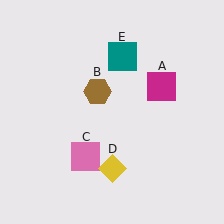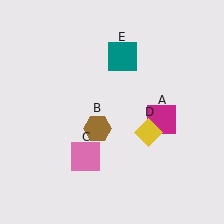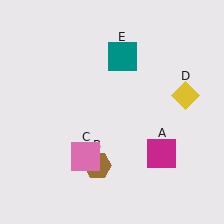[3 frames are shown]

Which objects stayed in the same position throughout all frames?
Pink square (object C) and teal square (object E) remained stationary.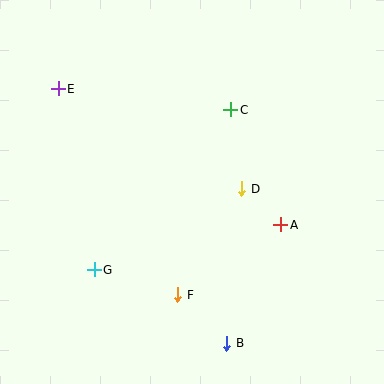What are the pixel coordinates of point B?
Point B is at (227, 343).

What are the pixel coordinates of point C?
Point C is at (231, 110).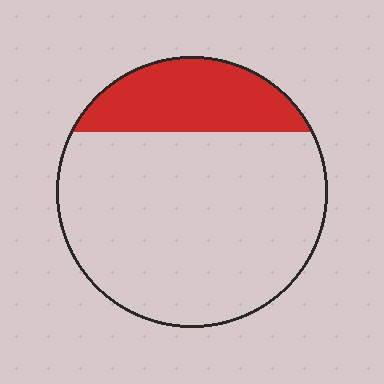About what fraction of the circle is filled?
About one quarter (1/4).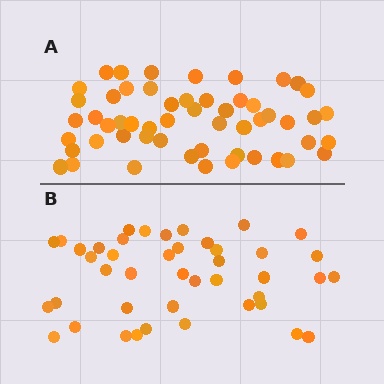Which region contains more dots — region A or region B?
Region A (the top region) has more dots.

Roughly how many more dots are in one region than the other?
Region A has roughly 12 or so more dots than region B.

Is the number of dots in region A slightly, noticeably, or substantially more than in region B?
Region A has noticeably more, but not dramatically so. The ratio is roughly 1.3 to 1.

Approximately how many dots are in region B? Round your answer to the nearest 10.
About 40 dots. (The exact count is 43, which rounds to 40.)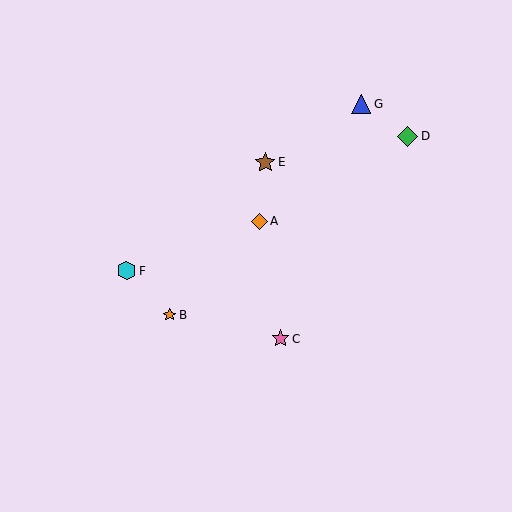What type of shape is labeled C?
Shape C is a pink star.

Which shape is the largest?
The brown star (labeled E) is the largest.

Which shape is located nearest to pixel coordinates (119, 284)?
The cyan hexagon (labeled F) at (127, 271) is nearest to that location.